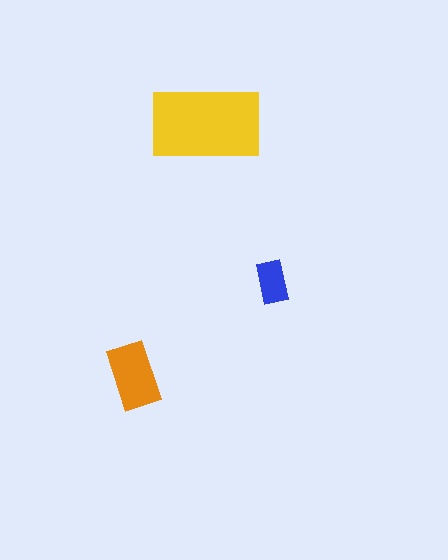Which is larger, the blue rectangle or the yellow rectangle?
The yellow one.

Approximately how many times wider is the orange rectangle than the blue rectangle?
About 1.5 times wider.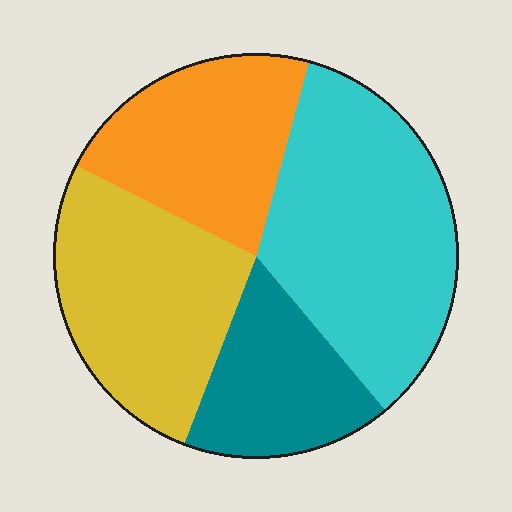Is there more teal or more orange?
Orange.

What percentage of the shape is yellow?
Yellow covers 27% of the shape.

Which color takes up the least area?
Teal, at roughly 15%.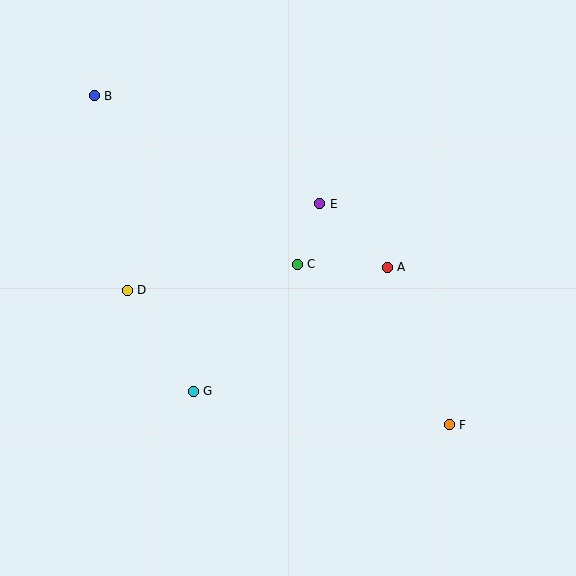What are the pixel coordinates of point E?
Point E is at (320, 204).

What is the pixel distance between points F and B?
The distance between F and B is 484 pixels.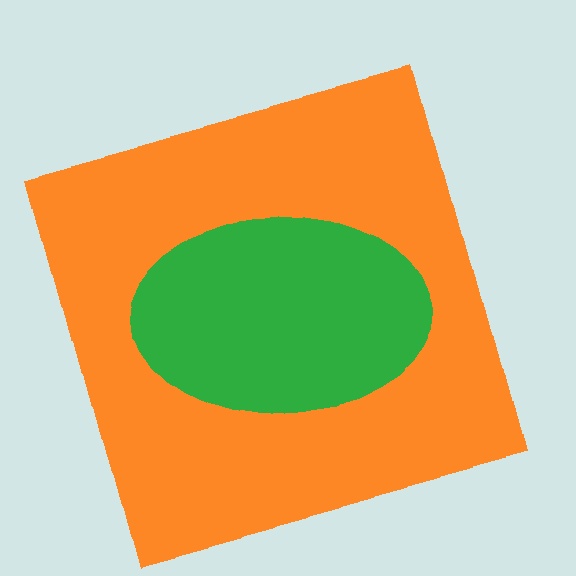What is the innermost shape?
The green ellipse.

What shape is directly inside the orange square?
The green ellipse.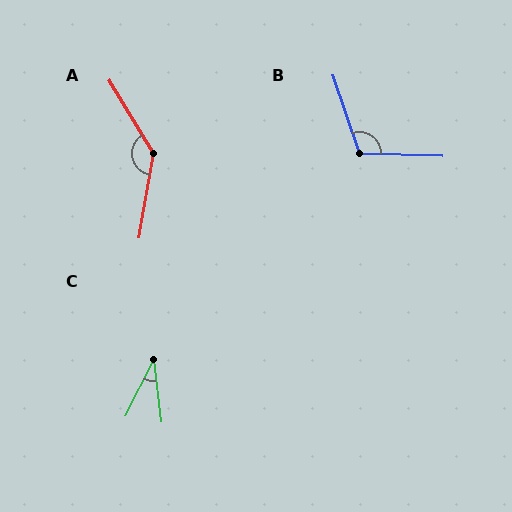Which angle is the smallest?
C, at approximately 34 degrees.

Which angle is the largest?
A, at approximately 139 degrees.